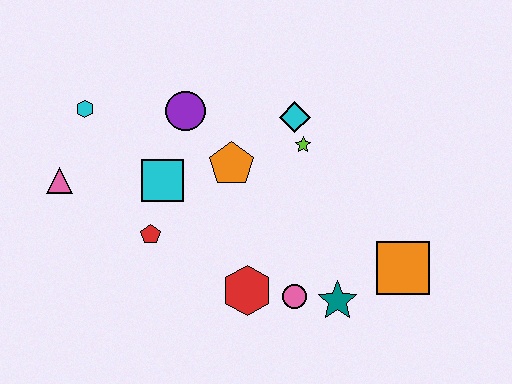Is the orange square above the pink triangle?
No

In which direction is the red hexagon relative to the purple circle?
The red hexagon is below the purple circle.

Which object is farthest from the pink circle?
The cyan hexagon is farthest from the pink circle.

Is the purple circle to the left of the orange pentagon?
Yes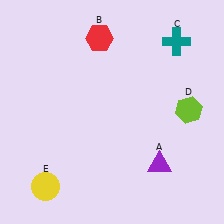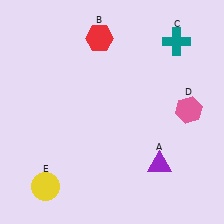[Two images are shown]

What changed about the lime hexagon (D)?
In Image 1, D is lime. In Image 2, it changed to pink.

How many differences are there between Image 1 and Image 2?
There is 1 difference between the two images.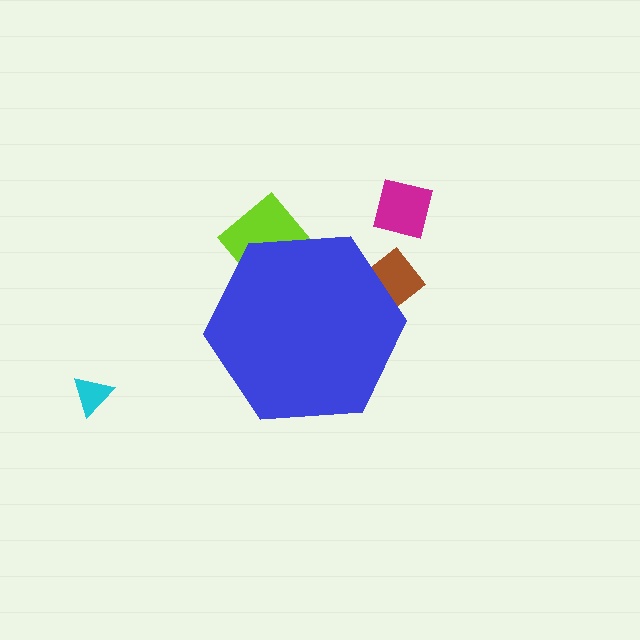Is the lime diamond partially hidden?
Yes, the lime diamond is partially hidden behind the blue hexagon.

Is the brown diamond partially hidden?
Yes, the brown diamond is partially hidden behind the blue hexagon.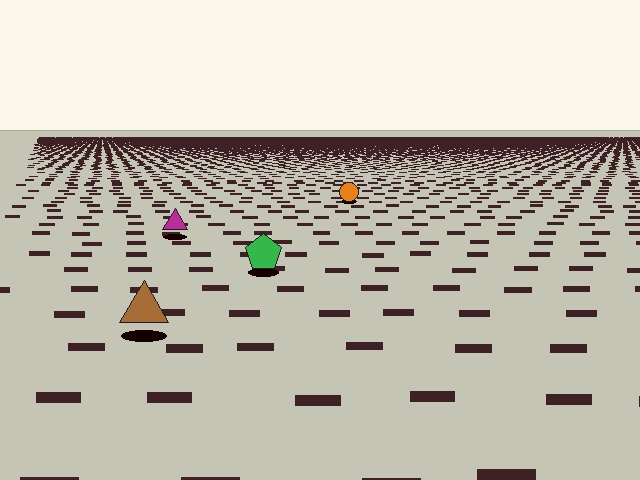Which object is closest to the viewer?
The brown triangle is closest. The texture marks near it are larger and more spread out.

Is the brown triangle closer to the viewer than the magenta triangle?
Yes. The brown triangle is closer — you can tell from the texture gradient: the ground texture is coarser near it.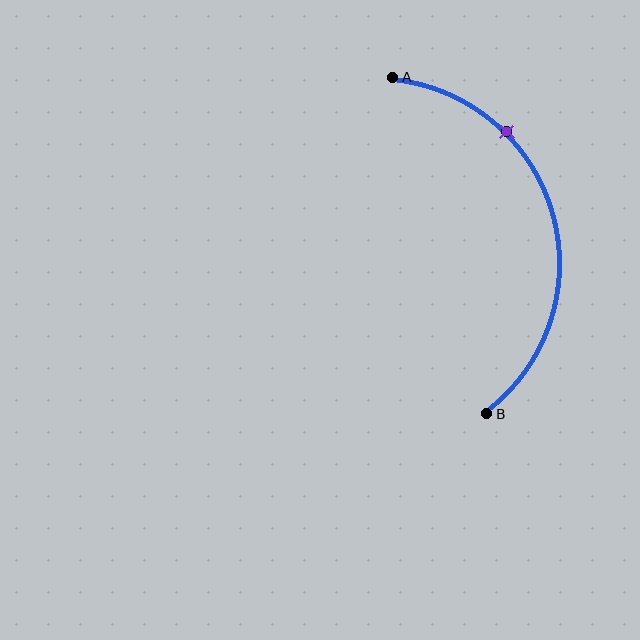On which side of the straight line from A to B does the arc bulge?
The arc bulges to the right of the straight line connecting A and B.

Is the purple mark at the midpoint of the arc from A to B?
No. The purple mark lies on the arc but is closer to endpoint A. The arc midpoint would be at the point on the curve equidistant along the arc from both A and B.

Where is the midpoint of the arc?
The arc midpoint is the point on the curve farthest from the straight line joining A and B. It sits to the right of that line.